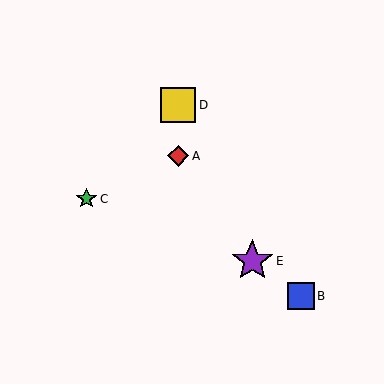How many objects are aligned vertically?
2 objects (A, D) are aligned vertically.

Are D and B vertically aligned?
No, D is at x≈178 and B is at x≈301.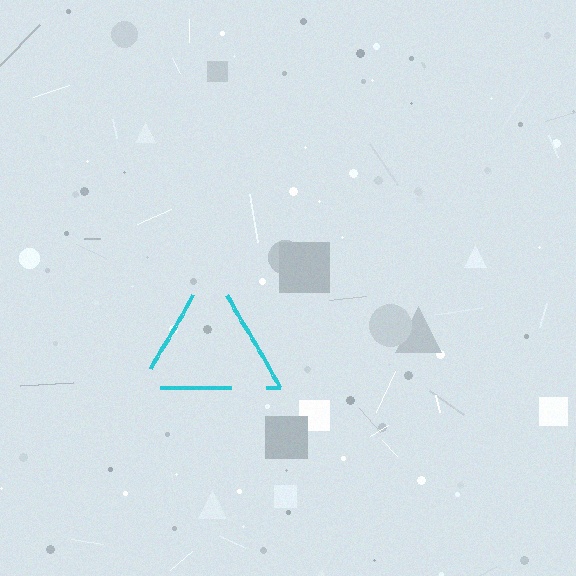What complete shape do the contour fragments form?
The contour fragments form a triangle.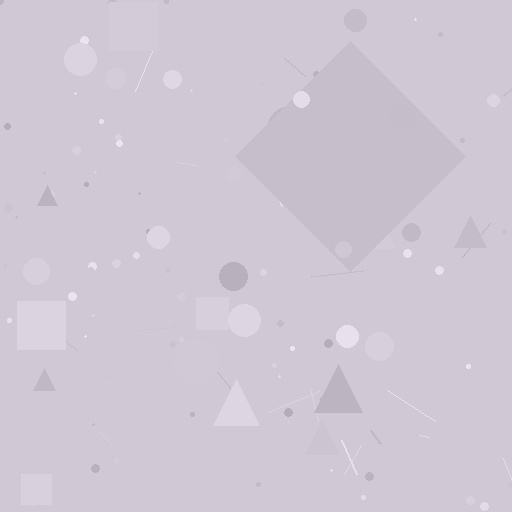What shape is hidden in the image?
A diamond is hidden in the image.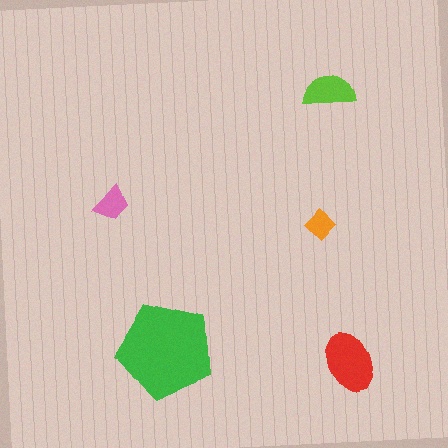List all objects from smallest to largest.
The orange diamond, the pink trapezoid, the lime semicircle, the red ellipse, the green pentagon.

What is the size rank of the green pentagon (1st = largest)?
1st.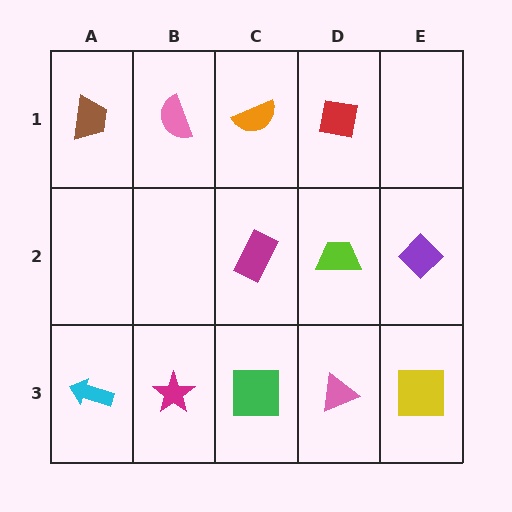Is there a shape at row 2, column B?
No, that cell is empty.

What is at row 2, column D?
A lime trapezoid.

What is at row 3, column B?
A magenta star.